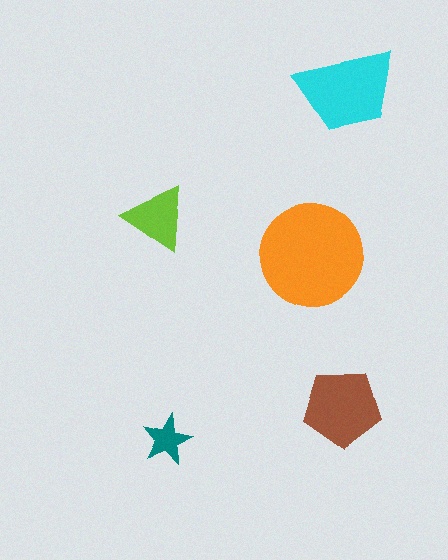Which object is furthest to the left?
The lime triangle is leftmost.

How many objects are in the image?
There are 5 objects in the image.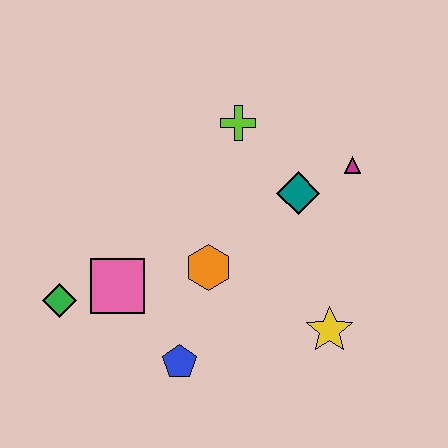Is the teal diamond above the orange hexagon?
Yes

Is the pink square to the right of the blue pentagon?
No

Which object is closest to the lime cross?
The teal diamond is closest to the lime cross.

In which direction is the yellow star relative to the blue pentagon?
The yellow star is to the right of the blue pentagon.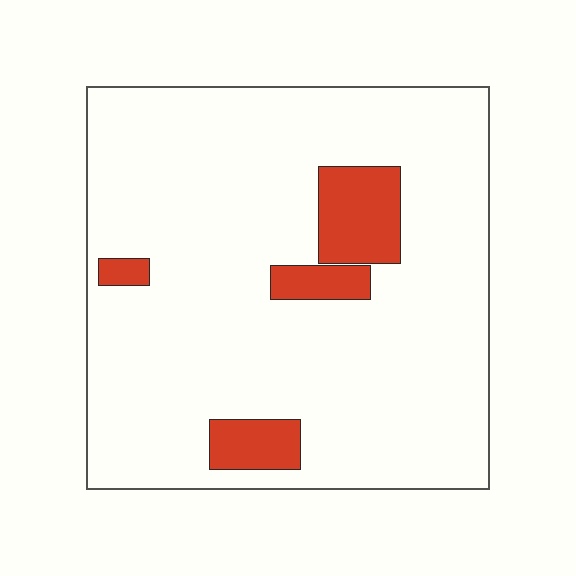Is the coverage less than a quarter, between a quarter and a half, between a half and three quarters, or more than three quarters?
Less than a quarter.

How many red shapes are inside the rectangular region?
4.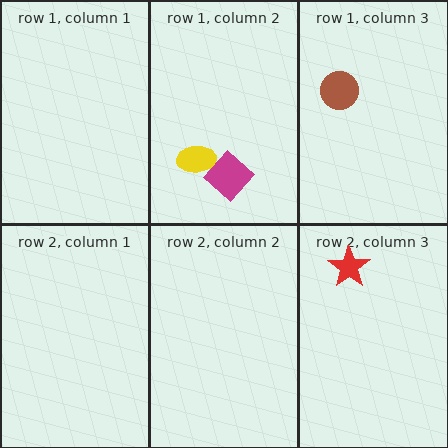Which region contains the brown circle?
The row 1, column 3 region.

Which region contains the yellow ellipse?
The row 1, column 2 region.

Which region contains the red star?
The row 2, column 3 region.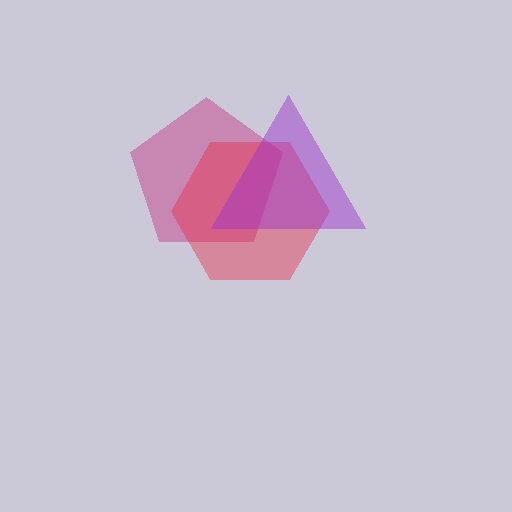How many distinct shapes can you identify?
There are 3 distinct shapes: a magenta pentagon, a red hexagon, a purple triangle.